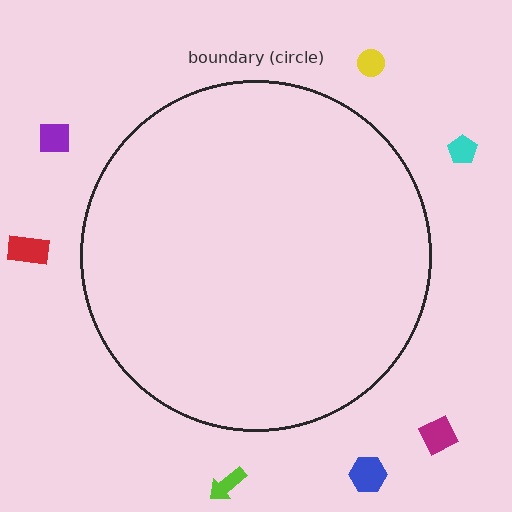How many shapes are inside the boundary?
0 inside, 7 outside.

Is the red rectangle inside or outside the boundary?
Outside.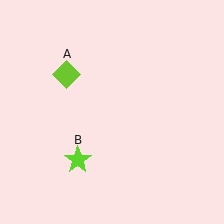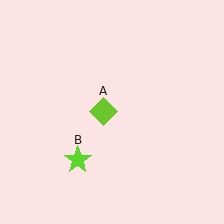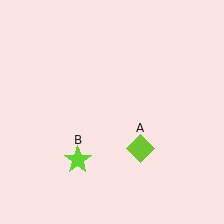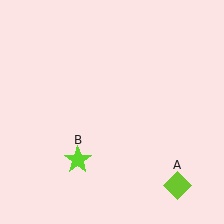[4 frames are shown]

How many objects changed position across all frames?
1 object changed position: lime diamond (object A).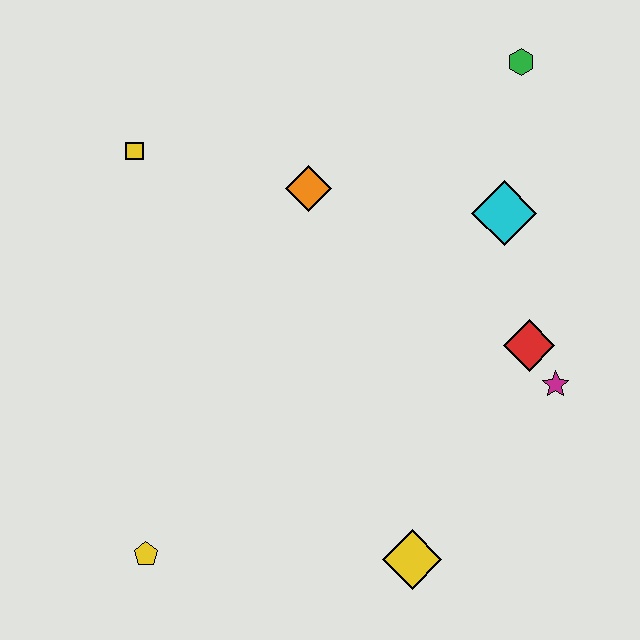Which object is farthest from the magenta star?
The yellow square is farthest from the magenta star.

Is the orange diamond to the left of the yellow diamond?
Yes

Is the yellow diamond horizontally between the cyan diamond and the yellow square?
Yes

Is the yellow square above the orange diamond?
Yes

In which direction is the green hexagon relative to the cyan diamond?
The green hexagon is above the cyan diamond.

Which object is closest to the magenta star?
The red diamond is closest to the magenta star.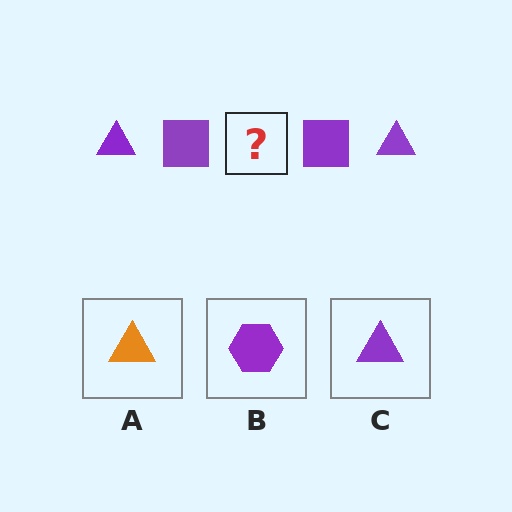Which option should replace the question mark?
Option C.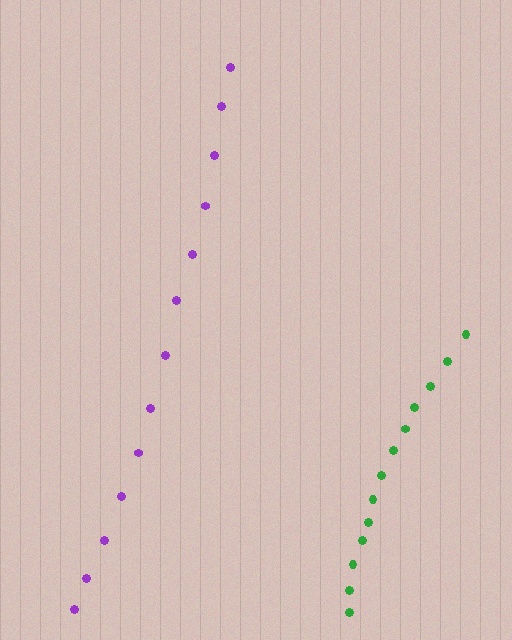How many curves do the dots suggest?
There are 2 distinct paths.